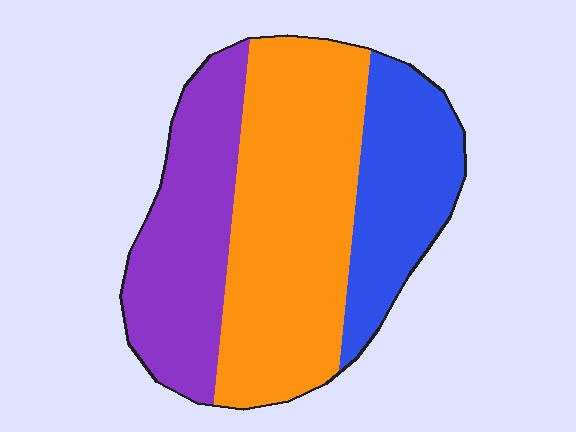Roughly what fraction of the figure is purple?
Purple covers 29% of the figure.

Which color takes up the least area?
Blue, at roughly 25%.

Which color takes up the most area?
Orange, at roughly 45%.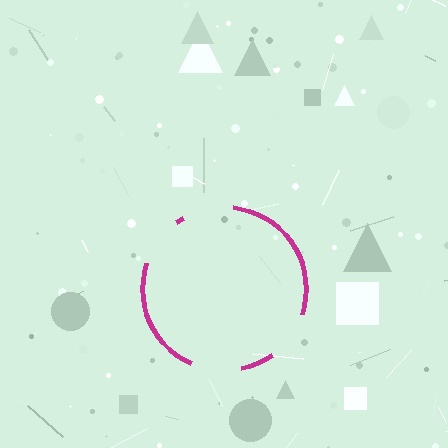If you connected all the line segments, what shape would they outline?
They would outline a circle.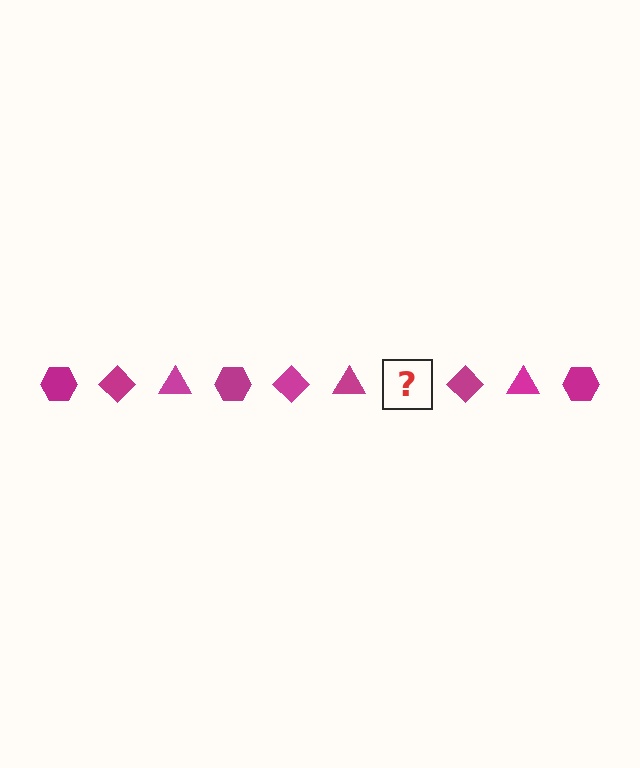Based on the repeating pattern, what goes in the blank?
The blank should be a magenta hexagon.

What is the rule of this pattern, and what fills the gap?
The rule is that the pattern cycles through hexagon, diamond, triangle shapes in magenta. The gap should be filled with a magenta hexagon.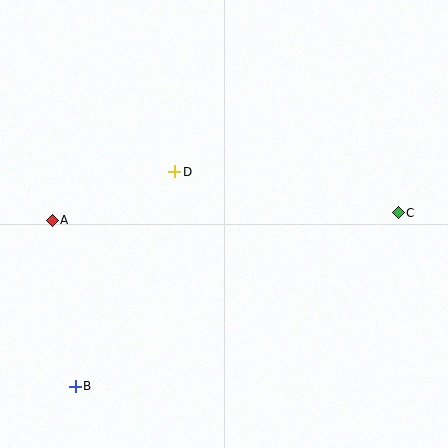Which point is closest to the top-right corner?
Point C is closest to the top-right corner.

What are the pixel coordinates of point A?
Point A is at (52, 220).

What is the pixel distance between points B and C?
The distance between B and C is 367 pixels.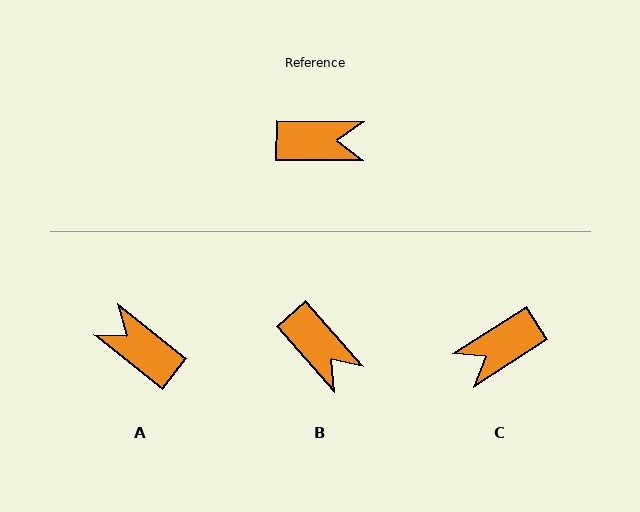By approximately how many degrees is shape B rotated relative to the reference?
Approximately 48 degrees clockwise.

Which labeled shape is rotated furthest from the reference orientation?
C, about 147 degrees away.